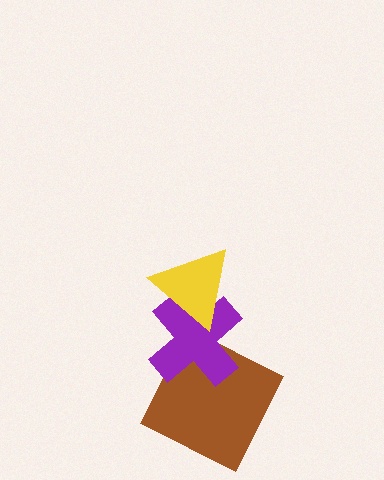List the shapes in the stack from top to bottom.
From top to bottom: the yellow triangle, the purple cross, the brown square.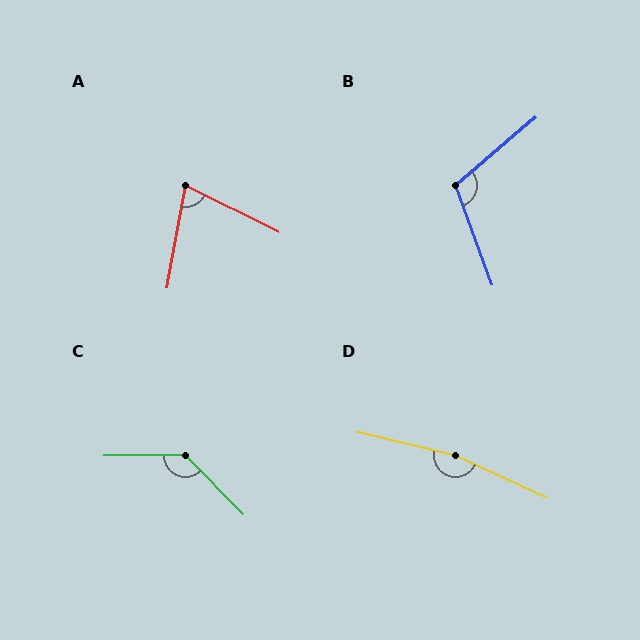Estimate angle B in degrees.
Approximately 110 degrees.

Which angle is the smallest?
A, at approximately 74 degrees.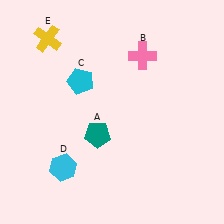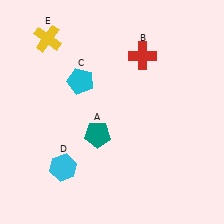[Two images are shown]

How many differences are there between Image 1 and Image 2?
There is 1 difference between the two images.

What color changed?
The cross (B) changed from pink in Image 1 to red in Image 2.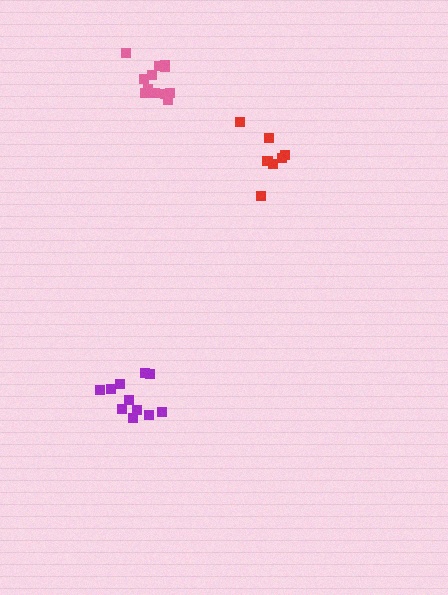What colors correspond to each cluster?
The clusters are colored: pink, red, purple.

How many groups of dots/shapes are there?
There are 3 groups.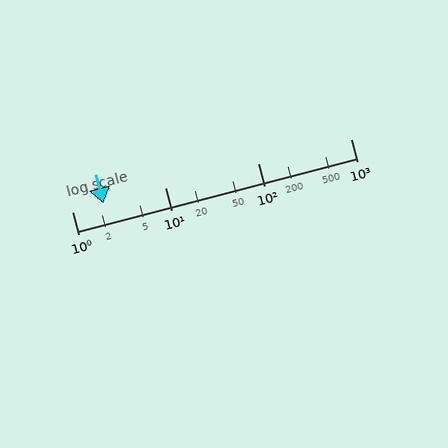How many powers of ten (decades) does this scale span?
The scale spans 3 decades, from 1 to 1000.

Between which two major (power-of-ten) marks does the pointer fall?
The pointer is between 1 and 10.